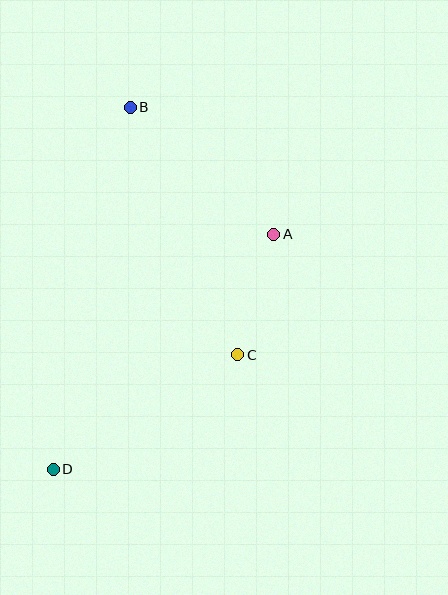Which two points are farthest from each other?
Points B and D are farthest from each other.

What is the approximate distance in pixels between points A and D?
The distance between A and D is approximately 322 pixels.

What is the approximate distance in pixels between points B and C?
The distance between B and C is approximately 270 pixels.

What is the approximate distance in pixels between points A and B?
The distance between A and B is approximately 192 pixels.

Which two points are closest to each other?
Points A and C are closest to each other.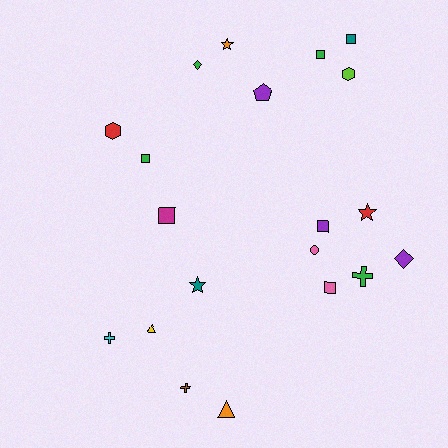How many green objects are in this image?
There are 4 green objects.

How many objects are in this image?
There are 20 objects.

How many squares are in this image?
There are 6 squares.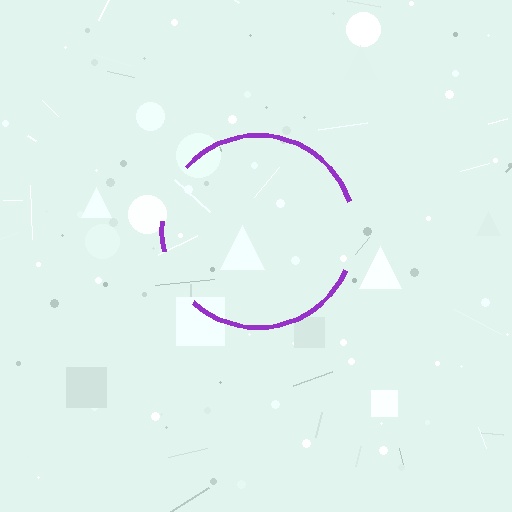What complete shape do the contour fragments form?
The contour fragments form a circle.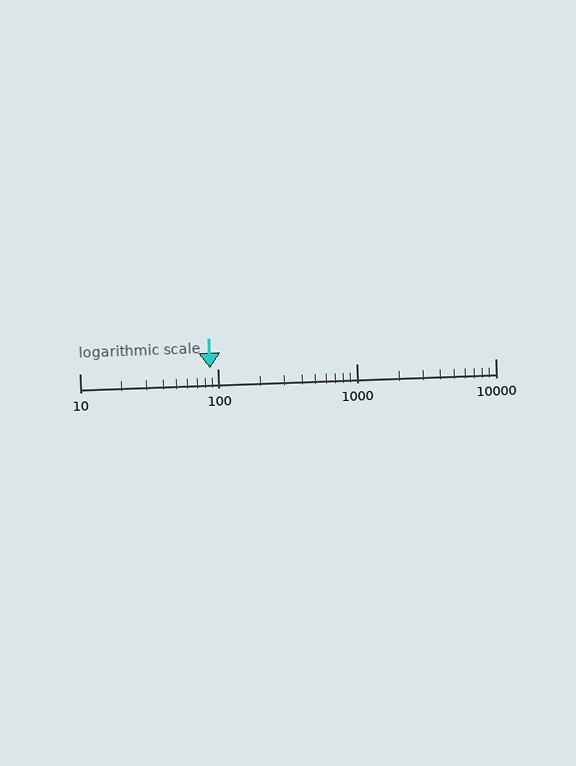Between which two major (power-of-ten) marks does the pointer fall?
The pointer is between 10 and 100.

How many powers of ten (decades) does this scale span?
The scale spans 3 decades, from 10 to 10000.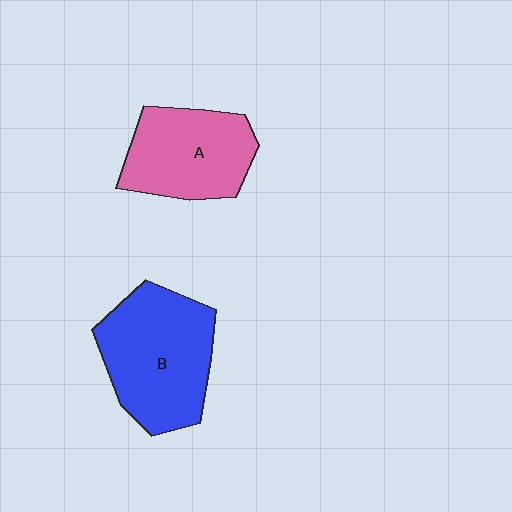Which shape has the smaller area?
Shape A (pink).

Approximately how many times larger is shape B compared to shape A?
Approximately 1.3 times.